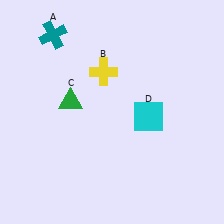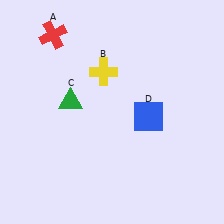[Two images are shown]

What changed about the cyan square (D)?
In Image 1, D is cyan. In Image 2, it changed to blue.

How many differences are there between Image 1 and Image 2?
There are 2 differences between the two images.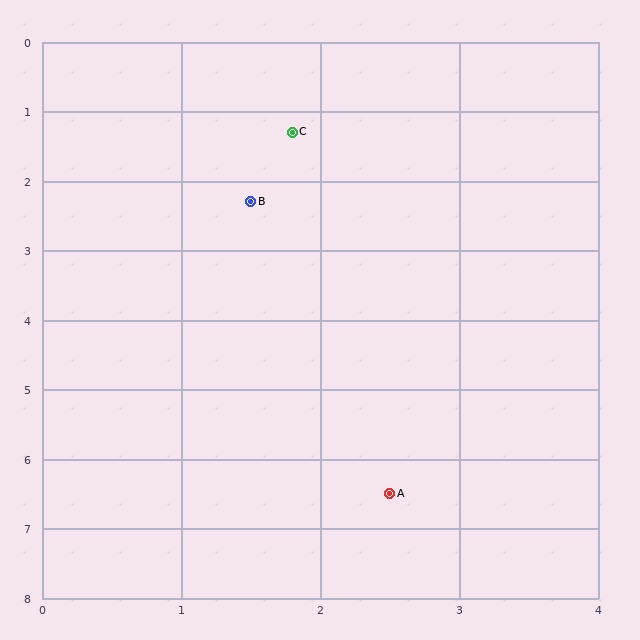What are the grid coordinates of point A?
Point A is at approximately (2.5, 6.5).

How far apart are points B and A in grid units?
Points B and A are about 4.3 grid units apart.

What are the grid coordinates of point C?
Point C is at approximately (1.8, 1.3).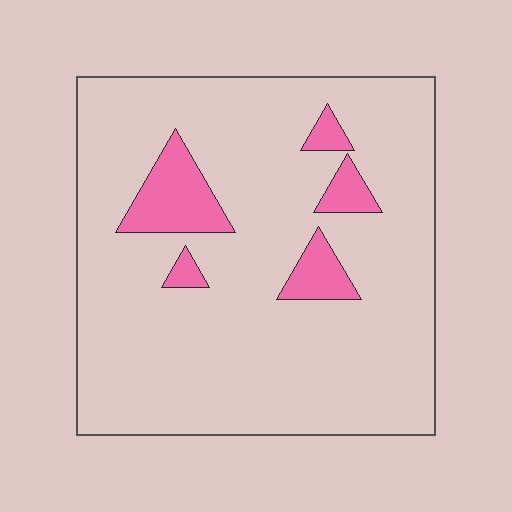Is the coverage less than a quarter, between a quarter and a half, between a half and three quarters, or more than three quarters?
Less than a quarter.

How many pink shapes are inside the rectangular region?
5.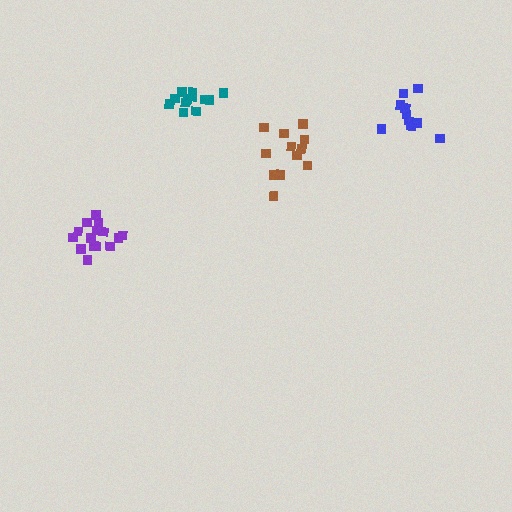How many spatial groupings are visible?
There are 4 spatial groupings.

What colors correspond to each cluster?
The clusters are colored: teal, purple, brown, blue.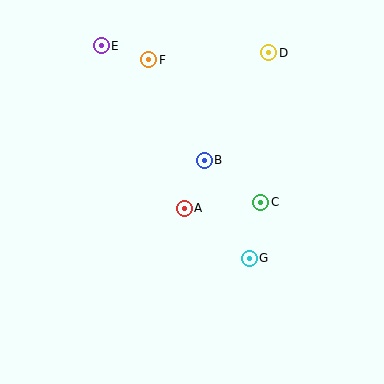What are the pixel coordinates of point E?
Point E is at (101, 46).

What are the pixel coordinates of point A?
Point A is at (184, 208).